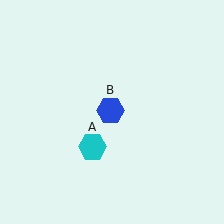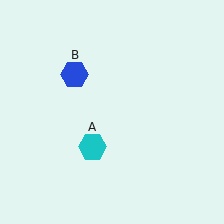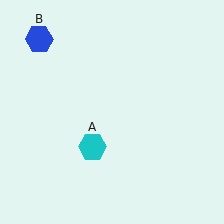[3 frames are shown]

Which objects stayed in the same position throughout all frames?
Cyan hexagon (object A) remained stationary.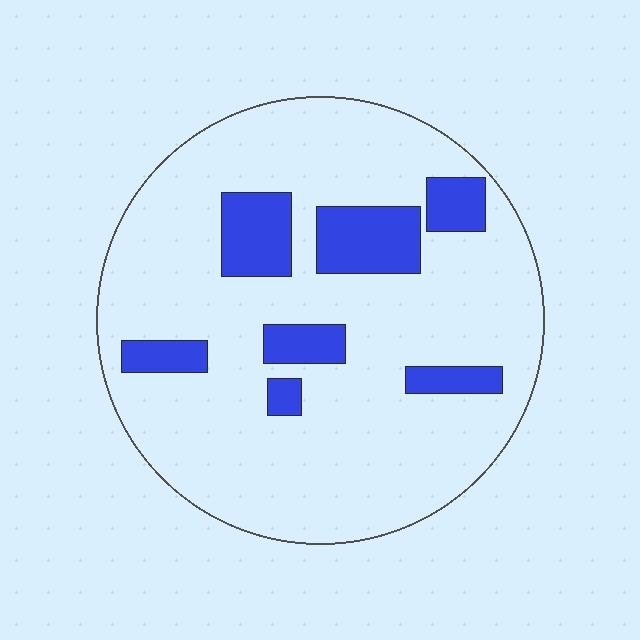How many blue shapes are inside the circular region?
7.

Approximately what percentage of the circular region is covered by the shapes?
Approximately 15%.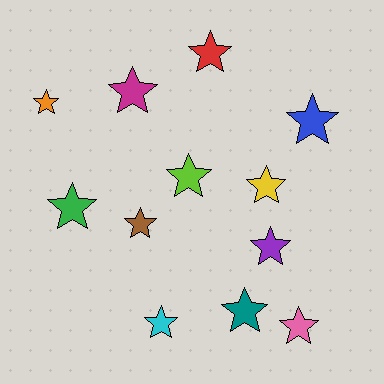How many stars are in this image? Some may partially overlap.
There are 12 stars.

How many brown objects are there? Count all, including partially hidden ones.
There is 1 brown object.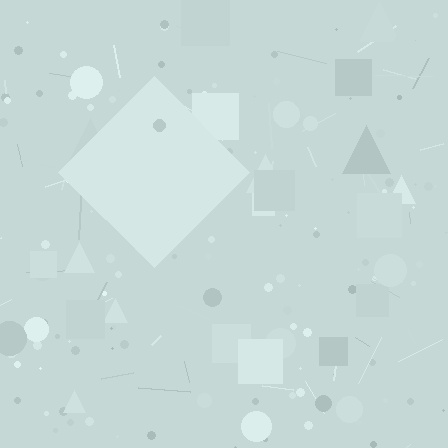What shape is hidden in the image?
A diamond is hidden in the image.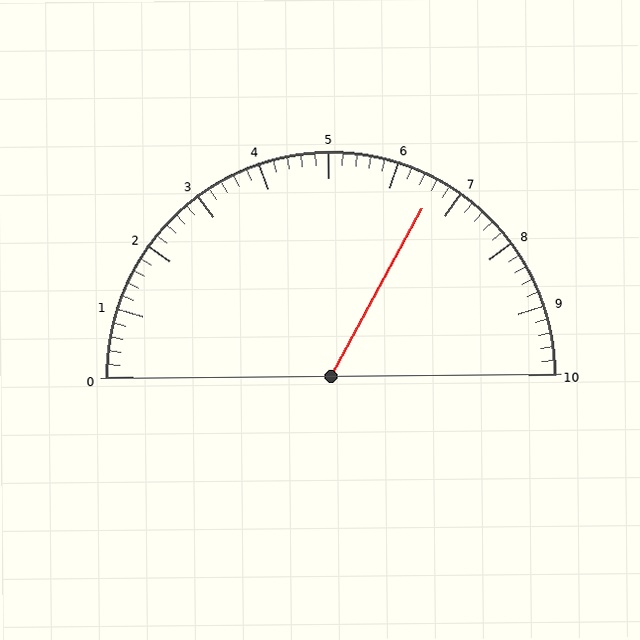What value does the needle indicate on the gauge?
The needle indicates approximately 6.6.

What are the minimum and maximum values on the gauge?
The gauge ranges from 0 to 10.